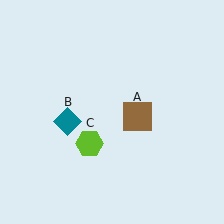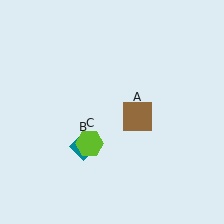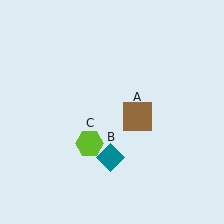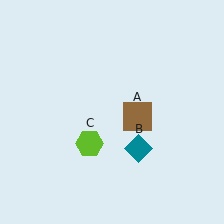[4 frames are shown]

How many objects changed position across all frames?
1 object changed position: teal diamond (object B).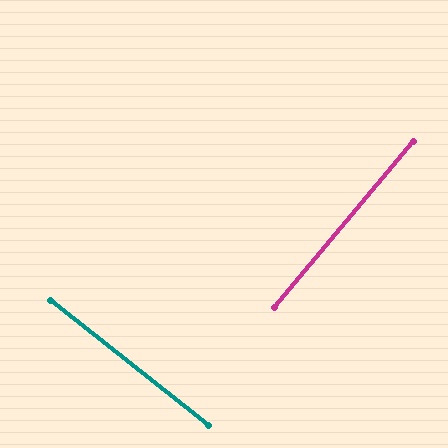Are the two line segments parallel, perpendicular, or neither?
Perpendicular — they meet at approximately 88°.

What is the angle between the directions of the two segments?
Approximately 88 degrees.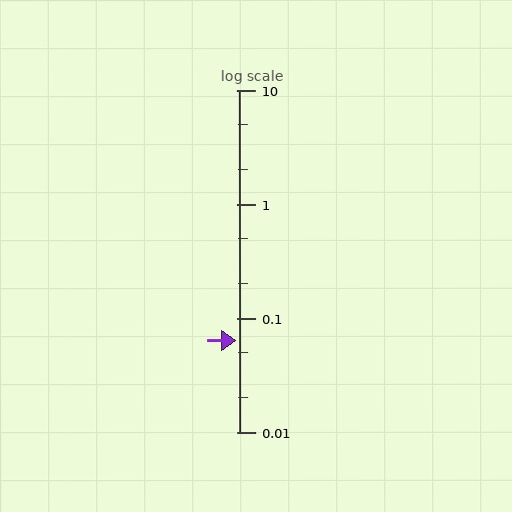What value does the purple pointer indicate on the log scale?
The pointer indicates approximately 0.063.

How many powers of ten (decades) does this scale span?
The scale spans 3 decades, from 0.01 to 10.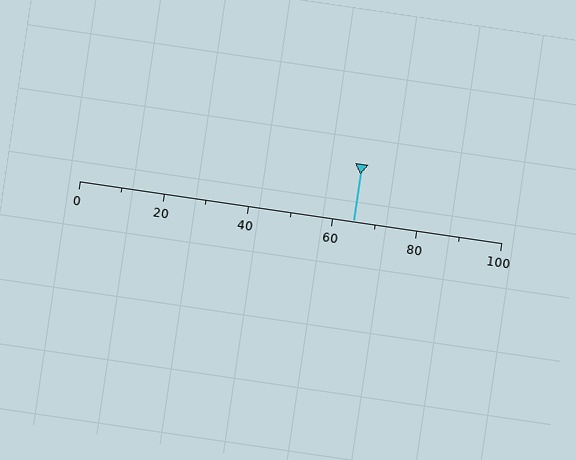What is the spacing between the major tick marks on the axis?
The major ticks are spaced 20 apart.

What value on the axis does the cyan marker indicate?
The marker indicates approximately 65.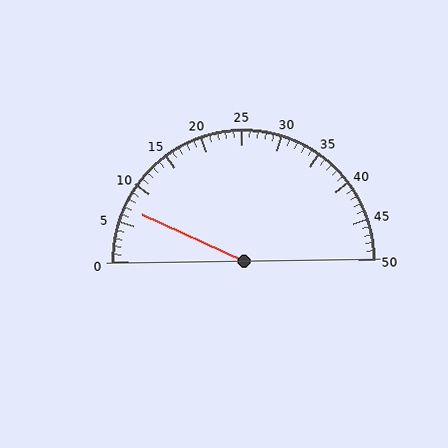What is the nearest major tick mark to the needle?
The nearest major tick mark is 5.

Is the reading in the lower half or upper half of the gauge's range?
The reading is in the lower half of the range (0 to 50).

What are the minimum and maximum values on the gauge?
The gauge ranges from 0 to 50.